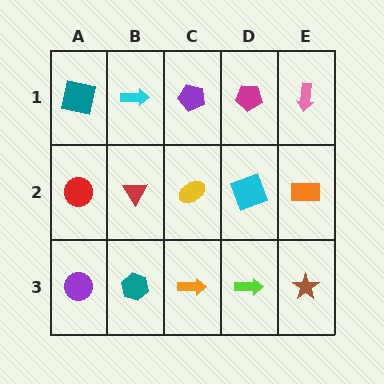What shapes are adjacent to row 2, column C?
A purple pentagon (row 1, column C), an orange arrow (row 3, column C), a red triangle (row 2, column B), a cyan square (row 2, column D).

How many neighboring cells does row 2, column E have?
3.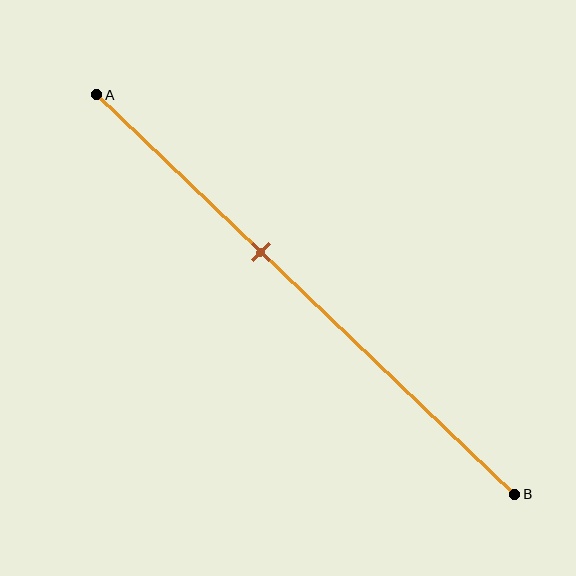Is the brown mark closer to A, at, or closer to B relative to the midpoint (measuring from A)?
The brown mark is closer to point A than the midpoint of segment AB.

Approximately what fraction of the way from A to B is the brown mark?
The brown mark is approximately 40% of the way from A to B.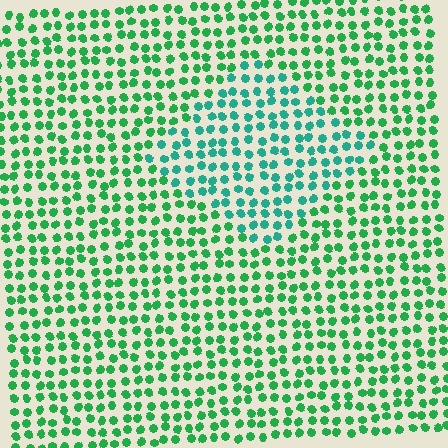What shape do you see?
I see a diamond.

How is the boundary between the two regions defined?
The boundary is defined purely by a slight shift in hue (about 30 degrees). Spacing, size, and orientation are identical on both sides.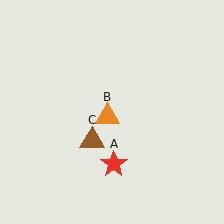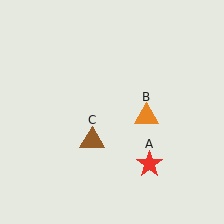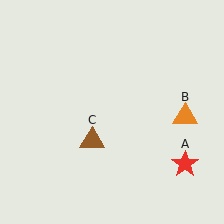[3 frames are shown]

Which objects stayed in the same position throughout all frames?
Brown triangle (object C) remained stationary.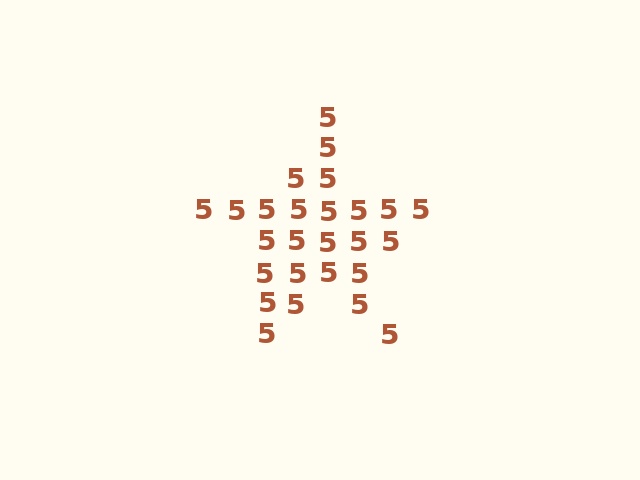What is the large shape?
The large shape is a star.